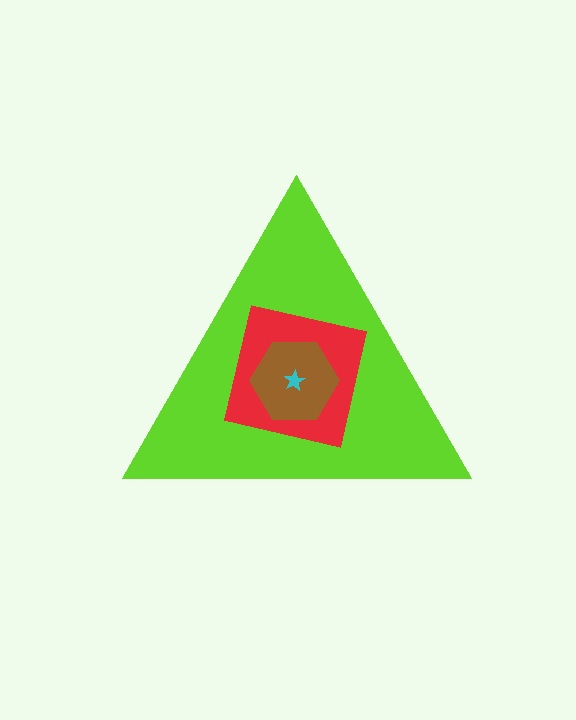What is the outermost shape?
The lime triangle.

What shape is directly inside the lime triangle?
The red square.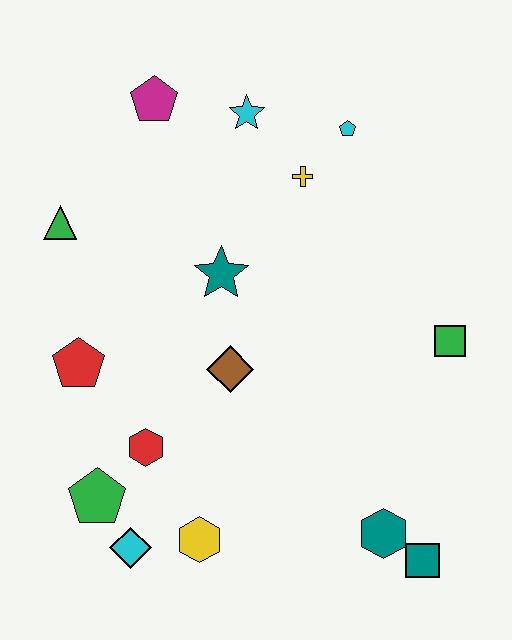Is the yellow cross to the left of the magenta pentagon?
No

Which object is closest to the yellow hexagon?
The cyan diamond is closest to the yellow hexagon.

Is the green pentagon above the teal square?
Yes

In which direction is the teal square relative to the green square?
The teal square is below the green square.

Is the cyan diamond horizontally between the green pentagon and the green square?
Yes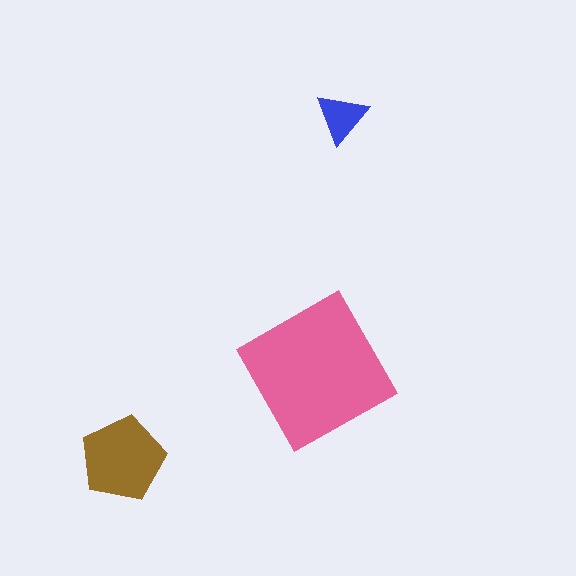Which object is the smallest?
The blue triangle.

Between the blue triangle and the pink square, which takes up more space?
The pink square.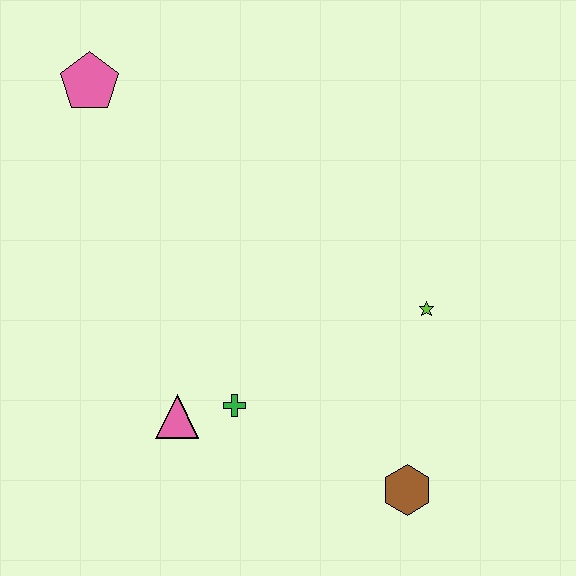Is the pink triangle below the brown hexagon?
No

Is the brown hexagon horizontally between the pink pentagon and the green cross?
No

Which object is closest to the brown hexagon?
The lime star is closest to the brown hexagon.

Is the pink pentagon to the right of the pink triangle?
No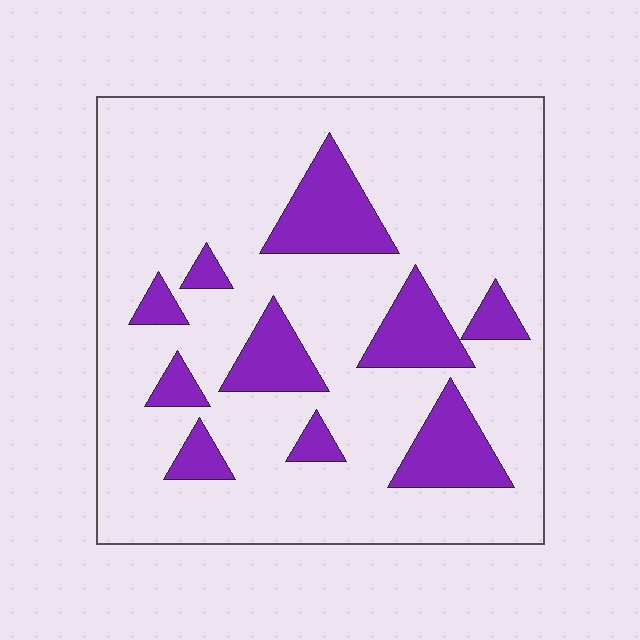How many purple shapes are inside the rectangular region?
10.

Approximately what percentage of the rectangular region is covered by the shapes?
Approximately 20%.